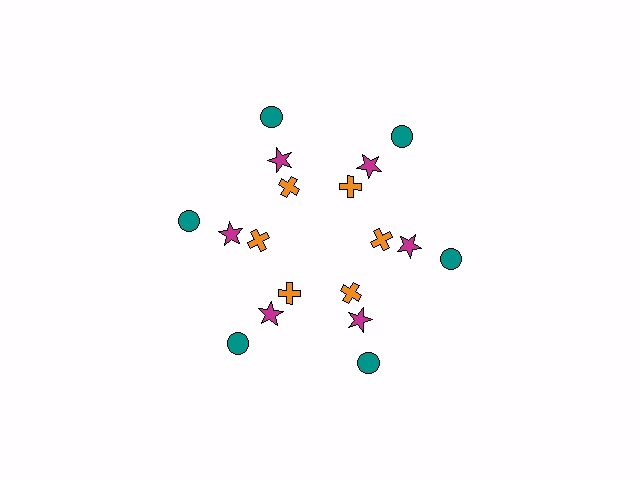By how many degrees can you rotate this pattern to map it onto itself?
The pattern maps onto itself every 60 degrees of rotation.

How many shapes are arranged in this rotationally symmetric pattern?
There are 18 shapes, arranged in 6 groups of 3.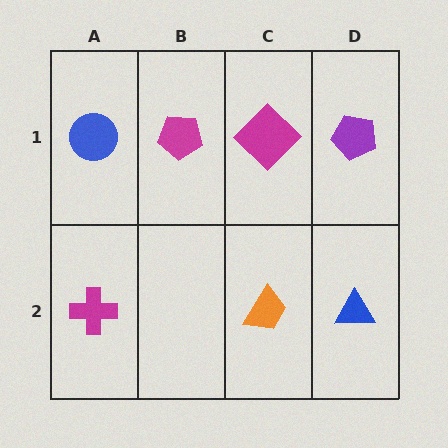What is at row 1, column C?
A magenta diamond.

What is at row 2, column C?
An orange trapezoid.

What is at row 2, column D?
A blue triangle.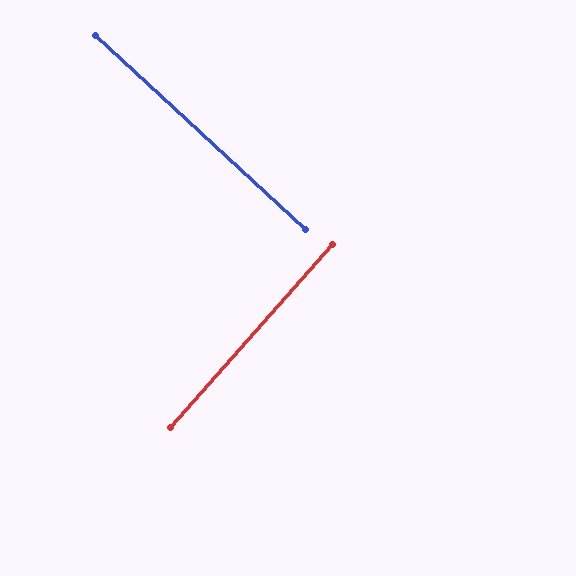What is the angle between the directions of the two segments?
Approximately 89 degrees.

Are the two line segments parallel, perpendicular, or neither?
Perpendicular — they meet at approximately 89°.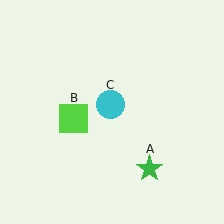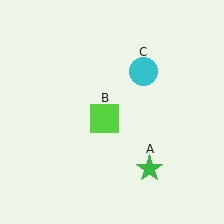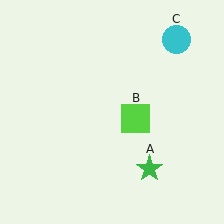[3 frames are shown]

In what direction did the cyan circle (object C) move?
The cyan circle (object C) moved up and to the right.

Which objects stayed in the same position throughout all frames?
Green star (object A) remained stationary.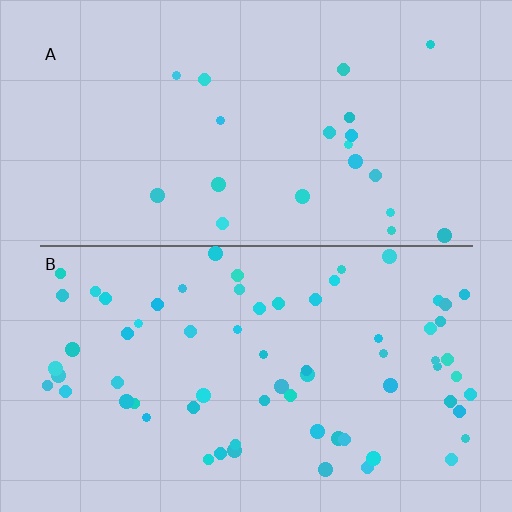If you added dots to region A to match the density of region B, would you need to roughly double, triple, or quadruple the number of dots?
Approximately triple.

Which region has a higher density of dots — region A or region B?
B (the bottom).